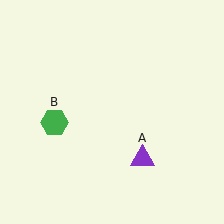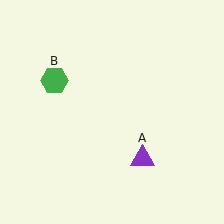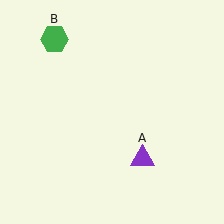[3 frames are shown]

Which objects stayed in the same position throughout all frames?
Purple triangle (object A) remained stationary.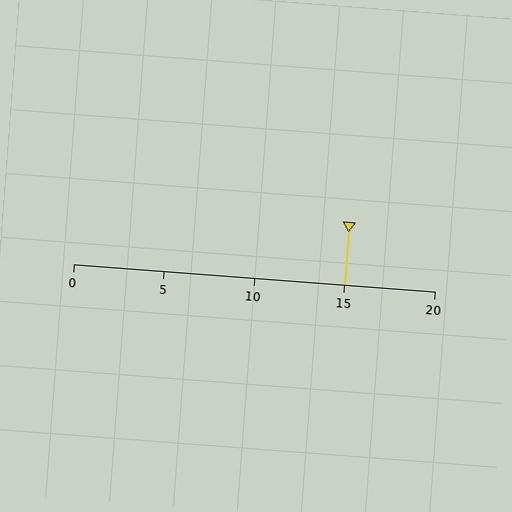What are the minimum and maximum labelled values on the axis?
The axis runs from 0 to 20.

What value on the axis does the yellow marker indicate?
The marker indicates approximately 15.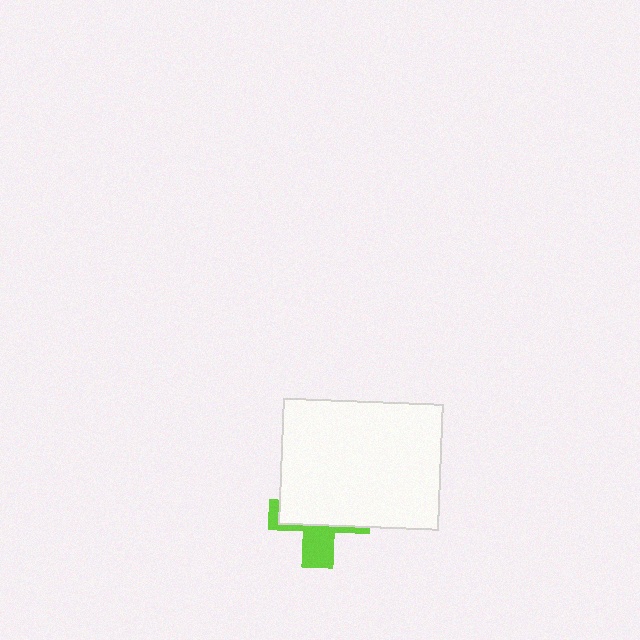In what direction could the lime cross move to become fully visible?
The lime cross could move down. That would shift it out from behind the white rectangle entirely.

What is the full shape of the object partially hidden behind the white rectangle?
The partially hidden object is a lime cross.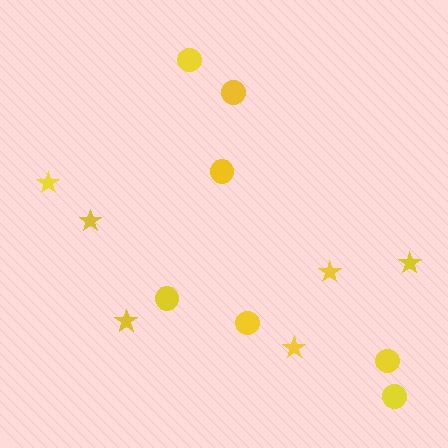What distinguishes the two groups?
There are 2 groups: one group of stars (6) and one group of circles (7).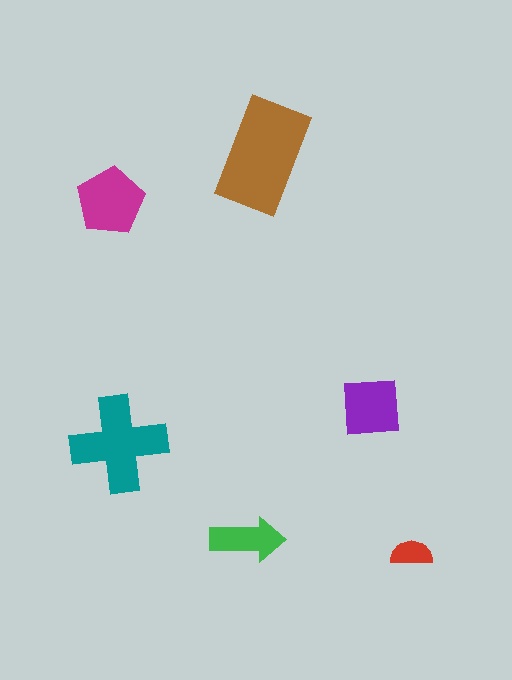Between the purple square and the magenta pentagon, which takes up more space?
The magenta pentagon.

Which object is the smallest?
The red semicircle.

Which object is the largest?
The brown rectangle.